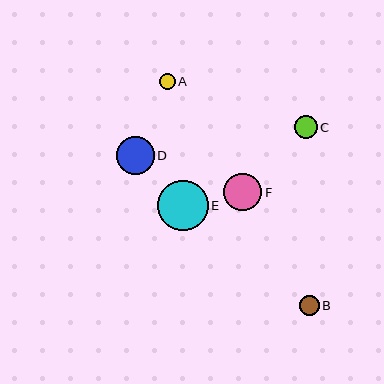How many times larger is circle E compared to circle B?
Circle E is approximately 2.6 times the size of circle B.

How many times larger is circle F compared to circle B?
Circle F is approximately 1.9 times the size of circle B.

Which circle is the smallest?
Circle A is the smallest with a size of approximately 16 pixels.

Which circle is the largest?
Circle E is the largest with a size of approximately 50 pixels.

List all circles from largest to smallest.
From largest to smallest: E, D, F, C, B, A.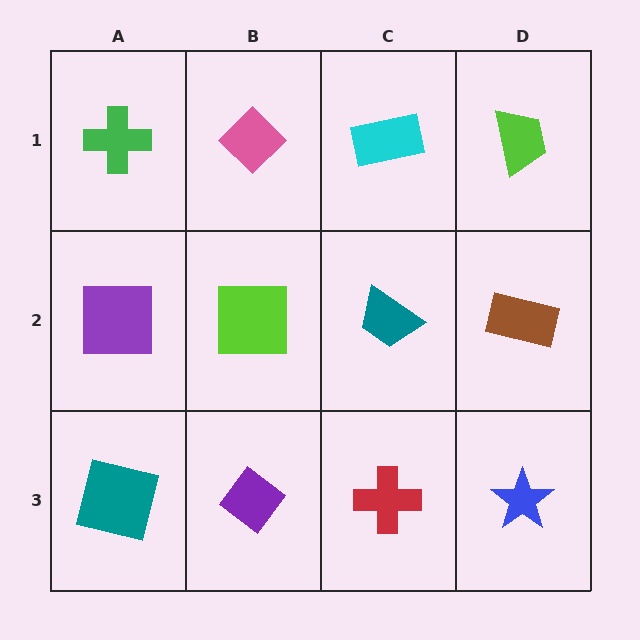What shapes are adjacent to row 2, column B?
A pink diamond (row 1, column B), a purple diamond (row 3, column B), a purple square (row 2, column A), a teal trapezoid (row 2, column C).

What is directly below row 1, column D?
A brown rectangle.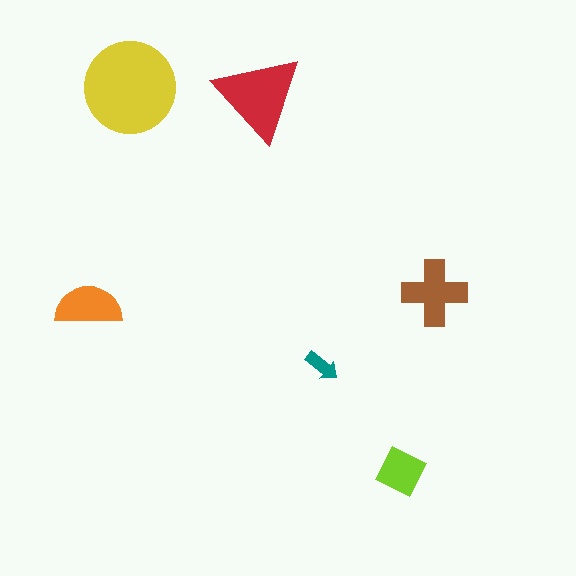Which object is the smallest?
The teal arrow.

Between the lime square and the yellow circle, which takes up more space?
The yellow circle.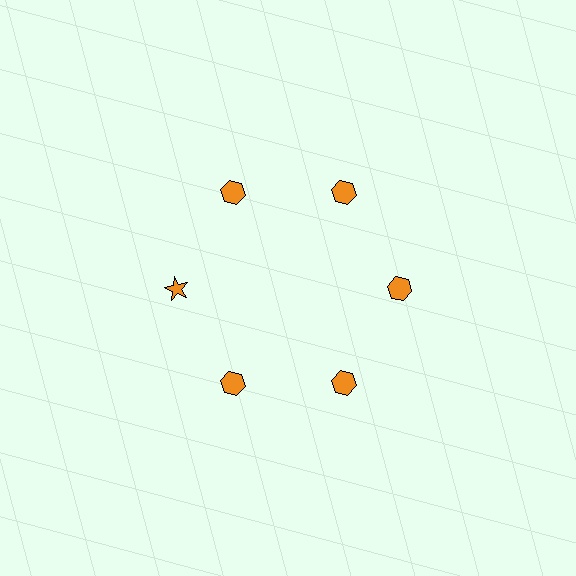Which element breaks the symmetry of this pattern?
The orange star at roughly the 9 o'clock position breaks the symmetry. All other shapes are orange hexagons.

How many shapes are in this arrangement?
There are 6 shapes arranged in a ring pattern.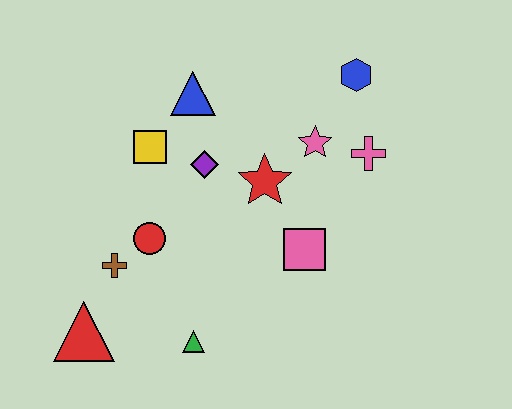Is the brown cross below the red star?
Yes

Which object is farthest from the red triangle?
The blue hexagon is farthest from the red triangle.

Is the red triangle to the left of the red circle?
Yes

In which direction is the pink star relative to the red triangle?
The pink star is to the right of the red triangle.